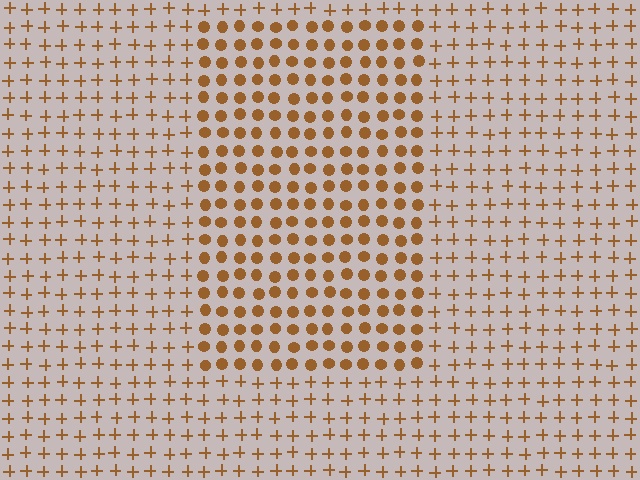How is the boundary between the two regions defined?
The boundary is defined by a change in element shape: circles inside vs. plus signs outside. All elements share the same color and spacing.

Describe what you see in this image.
The image is filled with small brown elements arranged in a uniform grid. A rectangle-shaped region contains circles, while the surrounding area contains plus signs. The boundary is defined purely by the change in element shape.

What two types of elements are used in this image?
The image uses circles inside the rectangle region and plus signs outside it.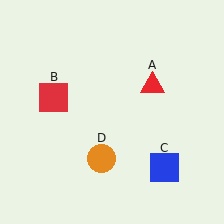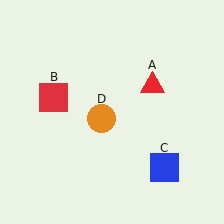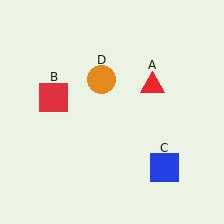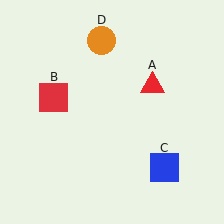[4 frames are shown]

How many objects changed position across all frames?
1 object changed position: orange circle (object D).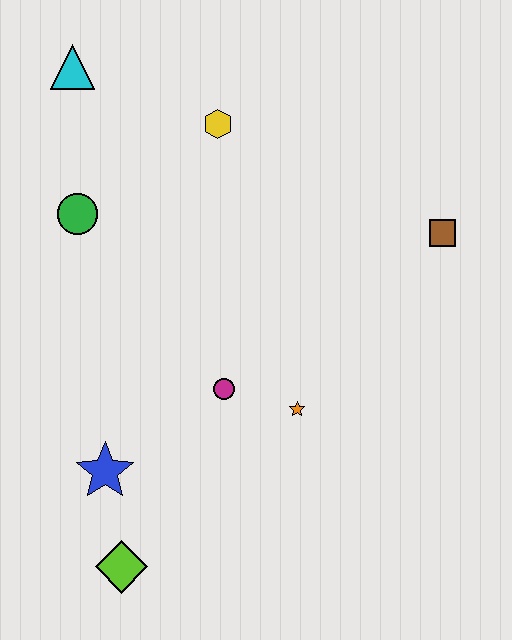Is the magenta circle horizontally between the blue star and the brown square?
Yes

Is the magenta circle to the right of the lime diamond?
Yes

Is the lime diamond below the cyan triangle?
Yes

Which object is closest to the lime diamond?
The blue star is closest to the lime diamond.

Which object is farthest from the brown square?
The lime diamond is farthest from the brown square.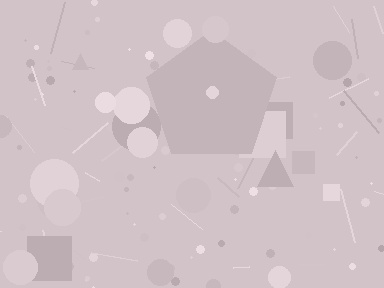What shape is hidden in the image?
A pentagon is hidden in the image.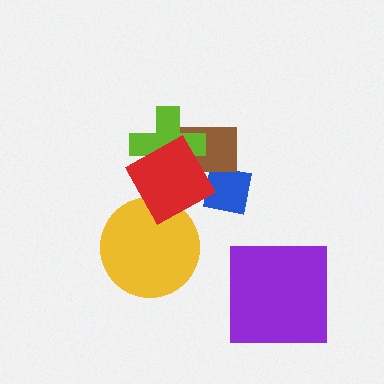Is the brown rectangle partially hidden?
Yes, it is partially covered by another shape.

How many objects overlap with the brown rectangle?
3 objects overlap with the brown rectangle.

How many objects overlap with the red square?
3 objects overlap with the red square.